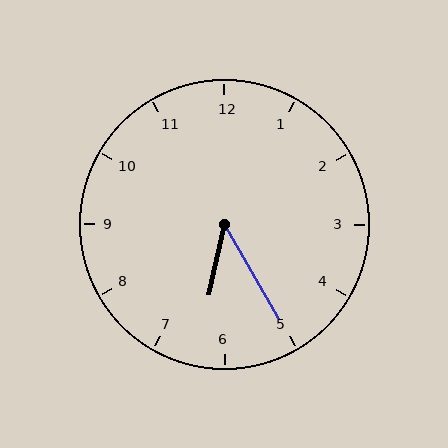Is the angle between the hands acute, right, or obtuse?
It is acute.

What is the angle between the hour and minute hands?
Approximately 42 degrees.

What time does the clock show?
6:25.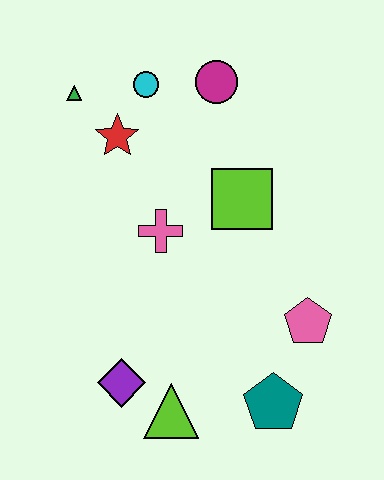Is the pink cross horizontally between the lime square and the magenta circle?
No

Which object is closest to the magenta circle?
The cyan circle is closest to the magenta circle.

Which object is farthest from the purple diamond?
The magenta circle is farthest from the purple diamond.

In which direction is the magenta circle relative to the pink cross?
The magenta circle is above the pink cross.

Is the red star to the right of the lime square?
No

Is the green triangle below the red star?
No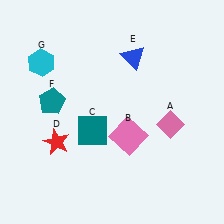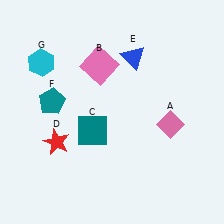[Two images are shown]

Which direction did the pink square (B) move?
The pink square (B) moved up.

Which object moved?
The pink square (B) moved up.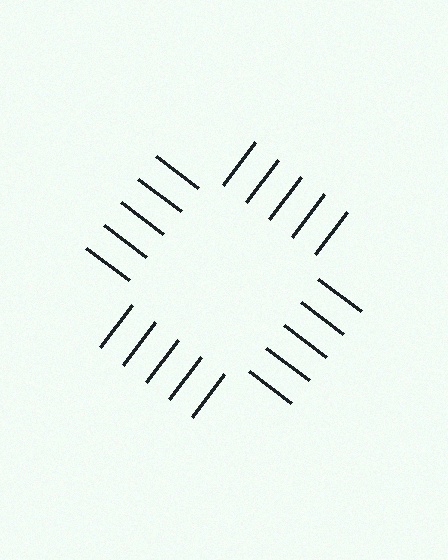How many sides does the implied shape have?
4 sides — the line-ends trace a square.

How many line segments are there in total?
20 — 5 along each of the 4 edges.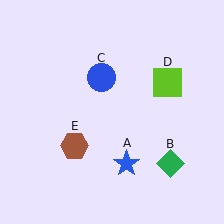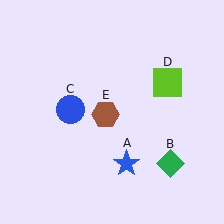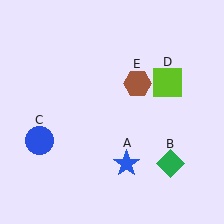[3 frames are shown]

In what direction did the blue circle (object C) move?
The blue circle (object C) moved down and to the left.